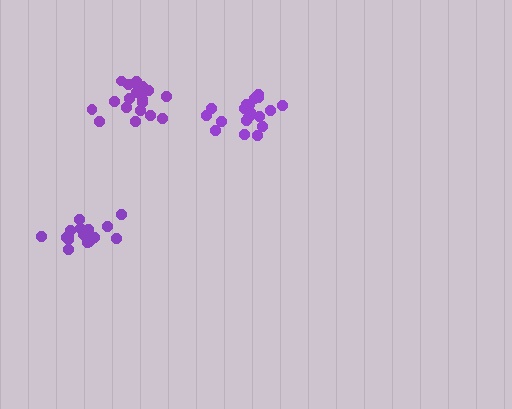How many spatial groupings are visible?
There are 3 spatial groupings.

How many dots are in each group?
Group 1: 19 dots, Group 2: 18 dots, Group 3: 20 dots (57 total).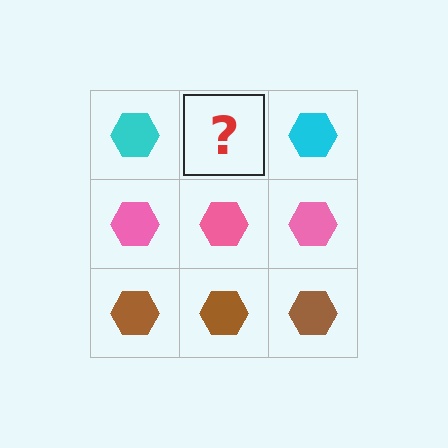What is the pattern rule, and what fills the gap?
The rule is that each row has a consistent color. The gap should be filled with a cyan hexagon.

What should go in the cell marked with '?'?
The missing cell should contain a cyan hexagon.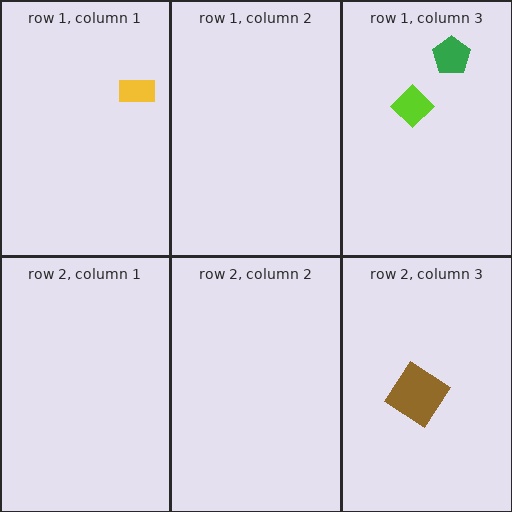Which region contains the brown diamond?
The row 2, column 3 region.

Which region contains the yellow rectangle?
The row 1, column 1 region.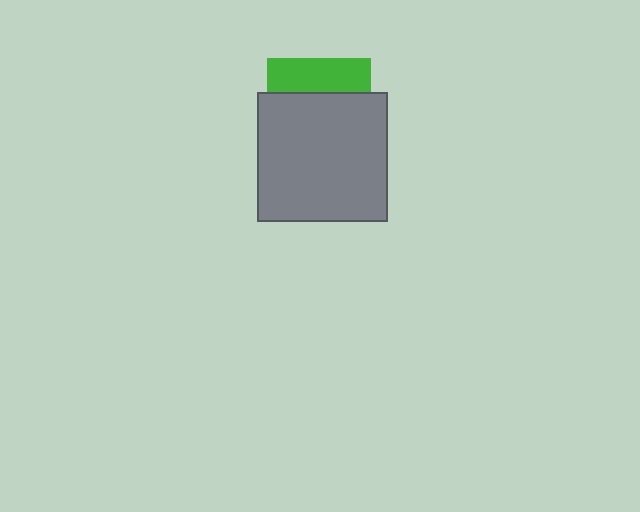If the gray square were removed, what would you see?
You would see the complete green square.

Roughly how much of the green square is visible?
A small part of it is visible (roughly 33%).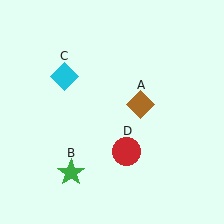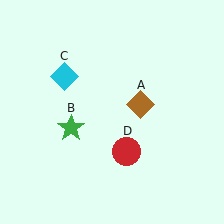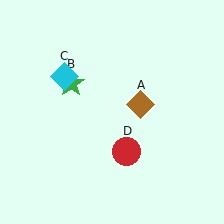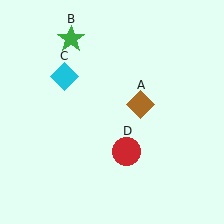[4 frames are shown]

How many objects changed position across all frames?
1 object changed position: green star (object B).